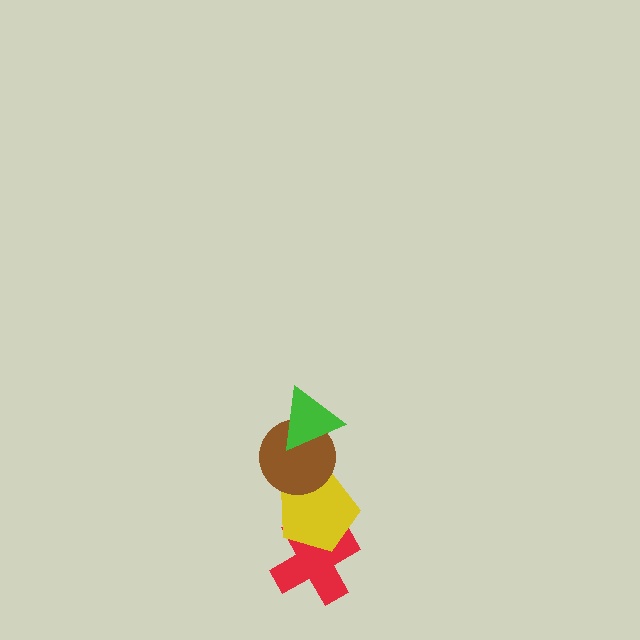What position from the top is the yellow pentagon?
The yellow pentagon is 3rd from the top.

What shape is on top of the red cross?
The yellow pentagon is on top of the red cross.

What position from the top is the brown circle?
The brown circle is 2nd from the top.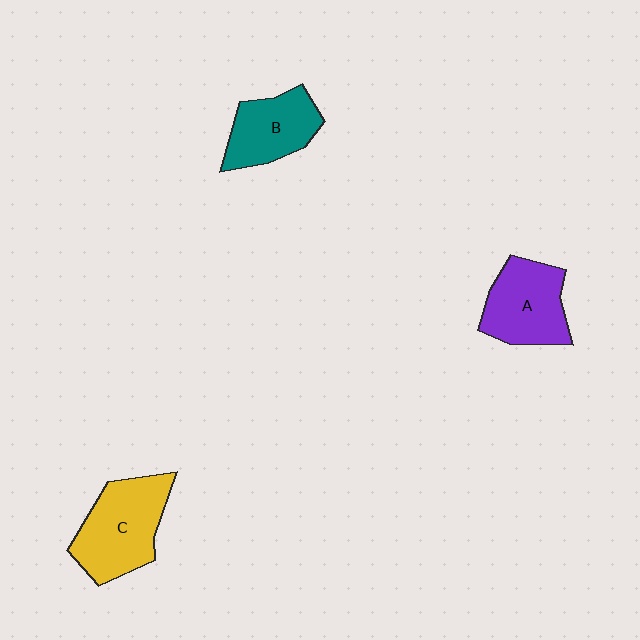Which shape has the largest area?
Shape C (yellow).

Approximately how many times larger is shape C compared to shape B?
Approximately 1.3 times.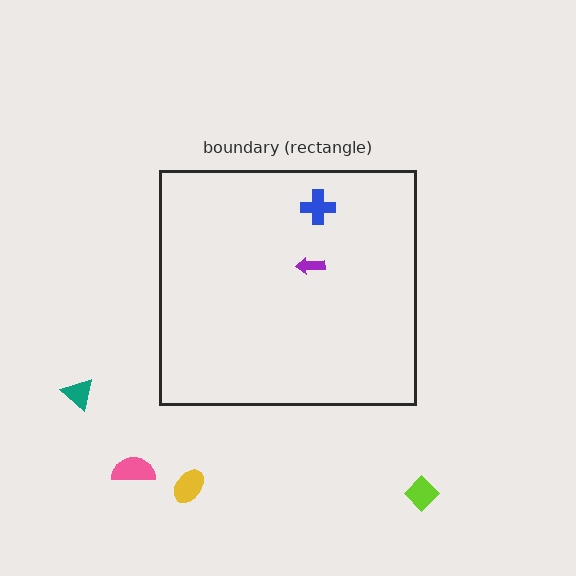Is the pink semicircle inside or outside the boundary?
Outside.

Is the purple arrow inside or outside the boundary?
Inside.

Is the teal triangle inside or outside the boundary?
Outside.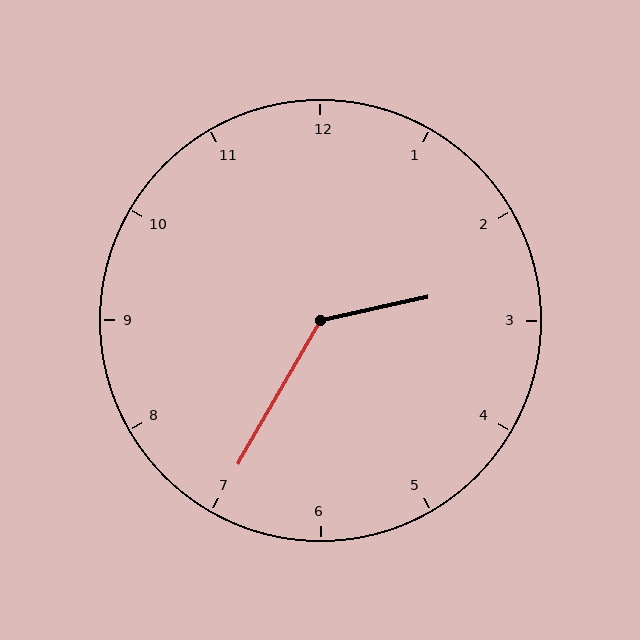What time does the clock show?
2:35.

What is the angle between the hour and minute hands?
Approximately 132 degrees.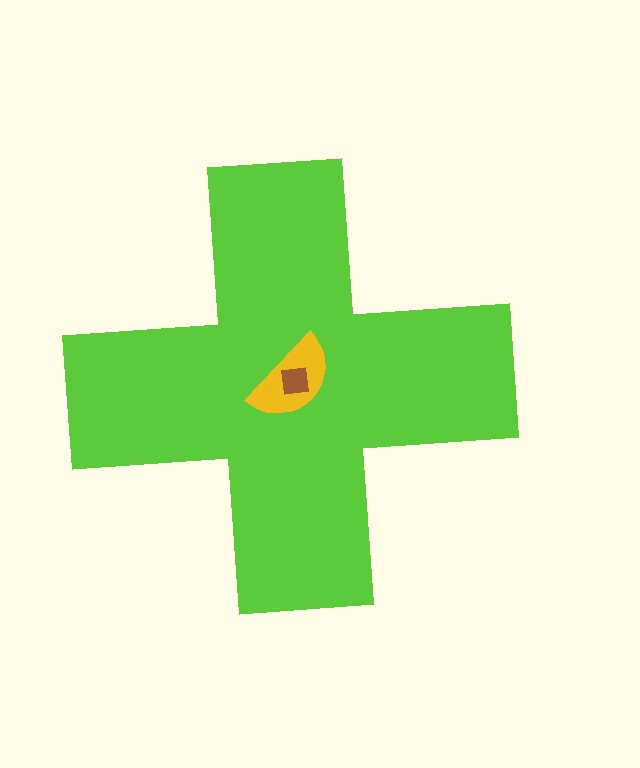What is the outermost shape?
The lime cross.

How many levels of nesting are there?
3.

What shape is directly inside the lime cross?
The yellow semicircle.